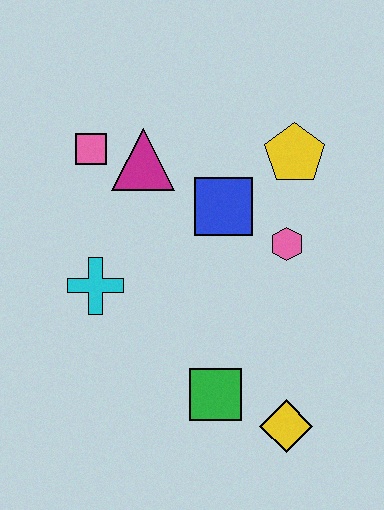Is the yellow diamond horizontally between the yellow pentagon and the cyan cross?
Yes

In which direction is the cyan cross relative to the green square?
The cyan cross is to the left of the green square.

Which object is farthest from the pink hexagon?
The pink square is farthest from the pink hexagon.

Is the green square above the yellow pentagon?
No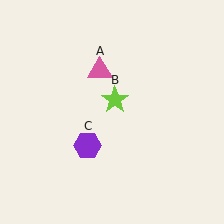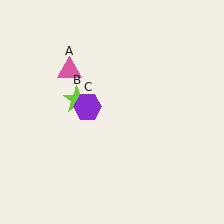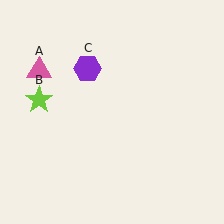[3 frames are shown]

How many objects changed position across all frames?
3 objects changed position: pink triangle (object A), lime star (object B), purple hexagon (object C).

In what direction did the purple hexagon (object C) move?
The purple hexagon (object C) moved up.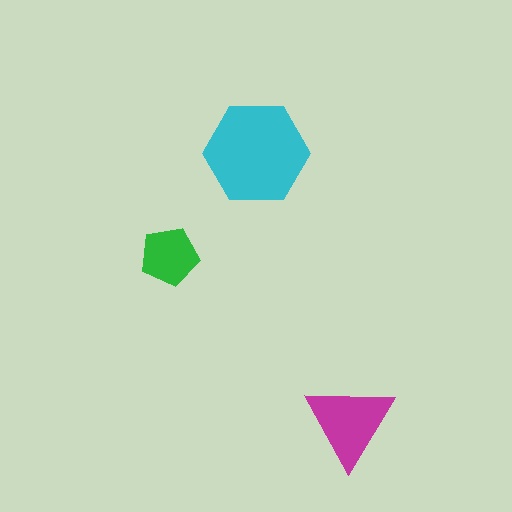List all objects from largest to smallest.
The cyan hexagon, the magenta triangle, the green pentagon.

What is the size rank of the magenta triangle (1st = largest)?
2nd.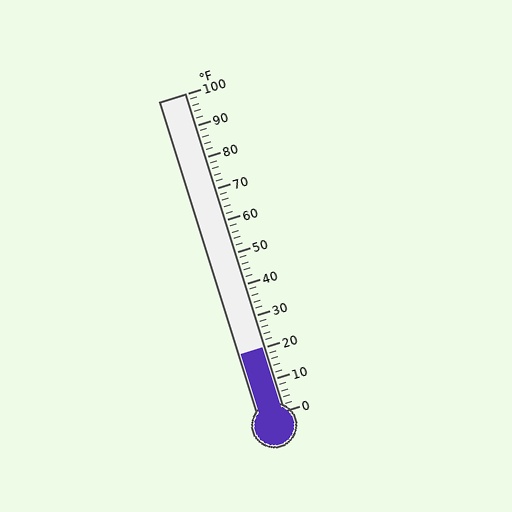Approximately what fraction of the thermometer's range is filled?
The thermometer is filled to approximately 20% of its range.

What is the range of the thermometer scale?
The thermometer scale ranges from 0°F to 100°F.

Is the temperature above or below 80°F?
The temperature is below 80°F.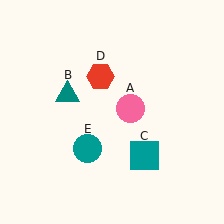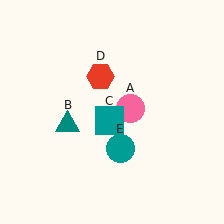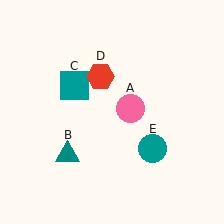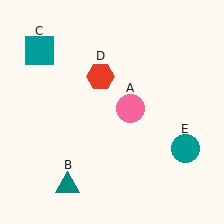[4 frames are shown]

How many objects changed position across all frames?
3 objects changed position: teal triangle (object B), teal square (object C), teal circle (object E).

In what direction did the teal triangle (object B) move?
The teal triangle (object B) moved down.